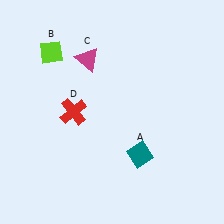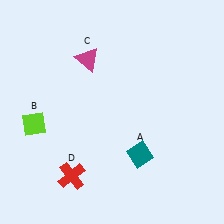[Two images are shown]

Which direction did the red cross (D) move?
The red cross (D) moved down.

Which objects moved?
The objects that moved are: the lime diamond (B), the red cross (D).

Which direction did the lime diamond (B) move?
The lime diamond (B) moved down.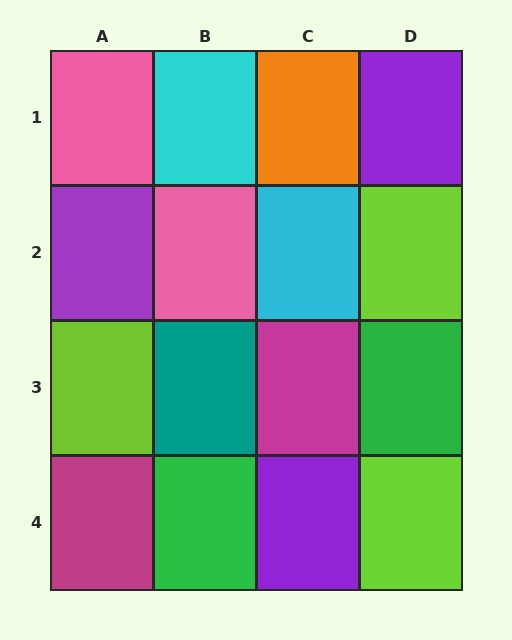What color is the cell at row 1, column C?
Orange.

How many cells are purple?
3 cells are purple.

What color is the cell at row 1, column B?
Cyan.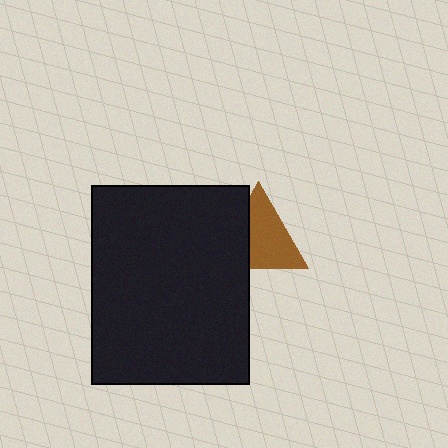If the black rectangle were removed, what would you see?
You would see the complete brown triangle.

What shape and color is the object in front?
The object in front is a black rectangle.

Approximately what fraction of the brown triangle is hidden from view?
Roughly 34% of the brown triangle is hidden behind the black rectangle.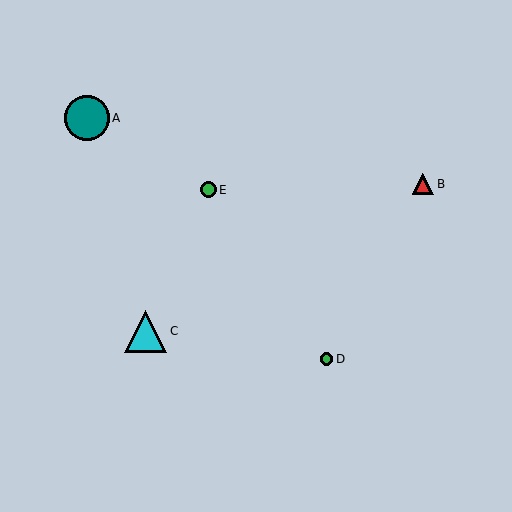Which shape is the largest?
The teal circle (labeled A) is the largest.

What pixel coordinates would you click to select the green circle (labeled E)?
Click at (208, 190) to select the green circle E.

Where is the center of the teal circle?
The center of the teal circle is at (87, 118).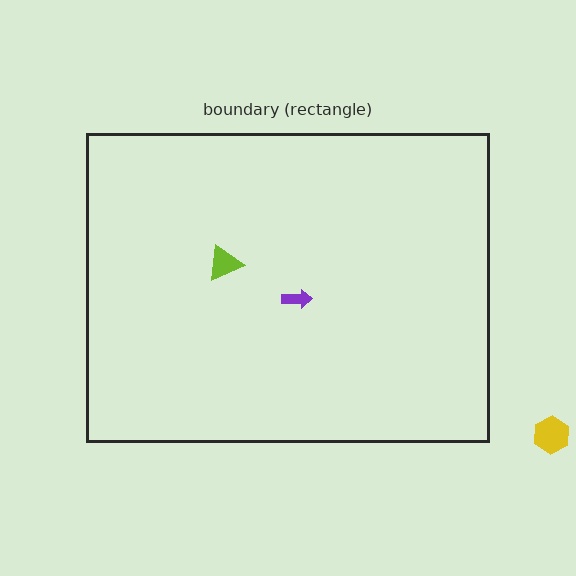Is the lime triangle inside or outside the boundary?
Inside.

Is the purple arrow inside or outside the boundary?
Inside.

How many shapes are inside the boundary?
2 inside, 1 outside.